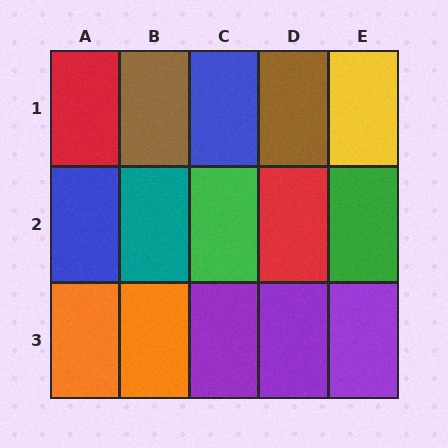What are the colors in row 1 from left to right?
Red, brown, blue, brown, yellow.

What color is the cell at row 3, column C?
Purple.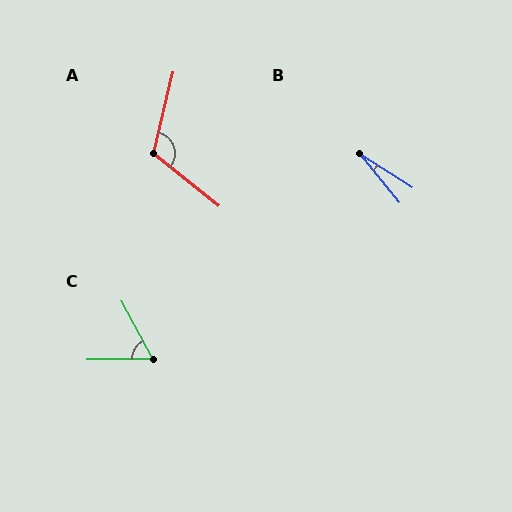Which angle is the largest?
A, at approximately 115 degrees.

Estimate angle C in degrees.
Approximately 62 degrees.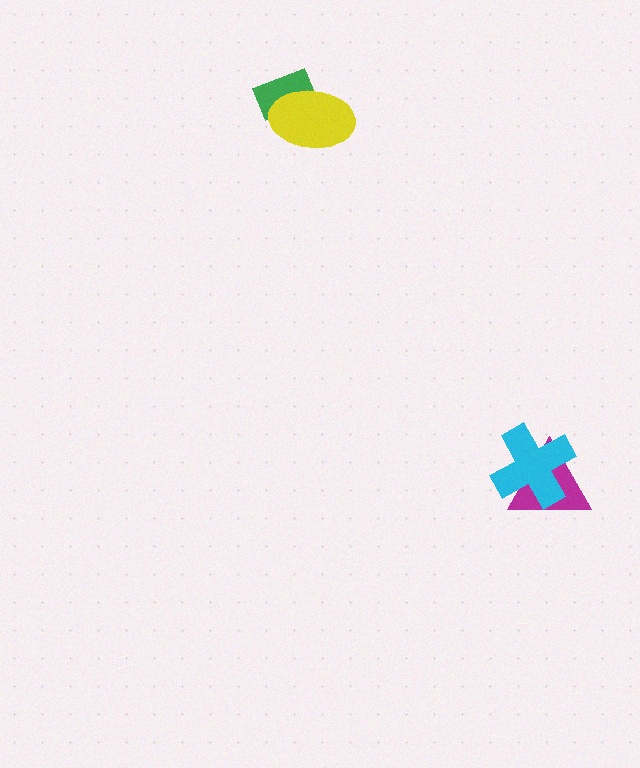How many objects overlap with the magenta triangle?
1 object overlaps with the magenta triangle.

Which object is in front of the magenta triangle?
The cyan cross is in front of the magenta triangle.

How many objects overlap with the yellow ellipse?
1 object overlaps with the yellow ellipse.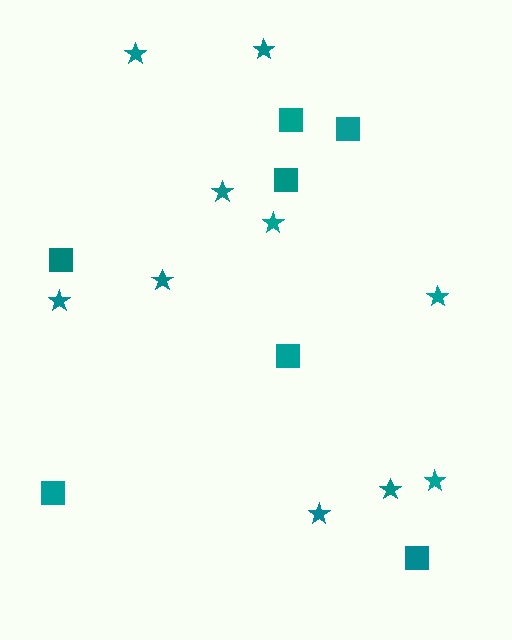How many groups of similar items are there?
There are 2 groups: one group of squares (7) and one group of stars (10).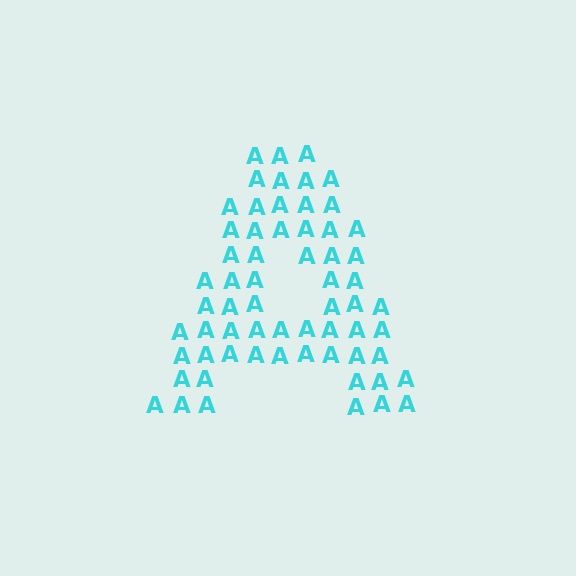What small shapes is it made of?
It is made of small letter A's.